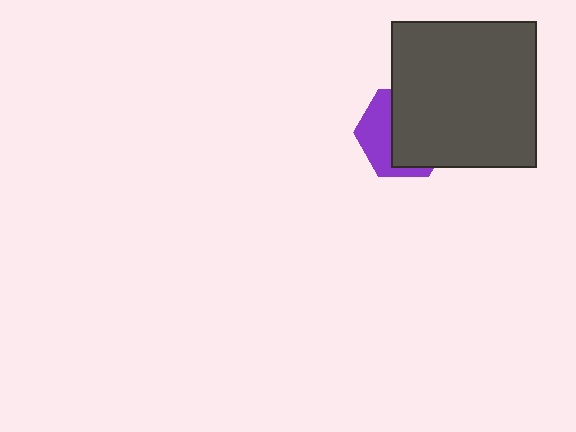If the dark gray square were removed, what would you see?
You would see the complete purple hexagon.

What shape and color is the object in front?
The object in front is a dark gray square.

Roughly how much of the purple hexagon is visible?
A small part of it is visible (roughly 40%).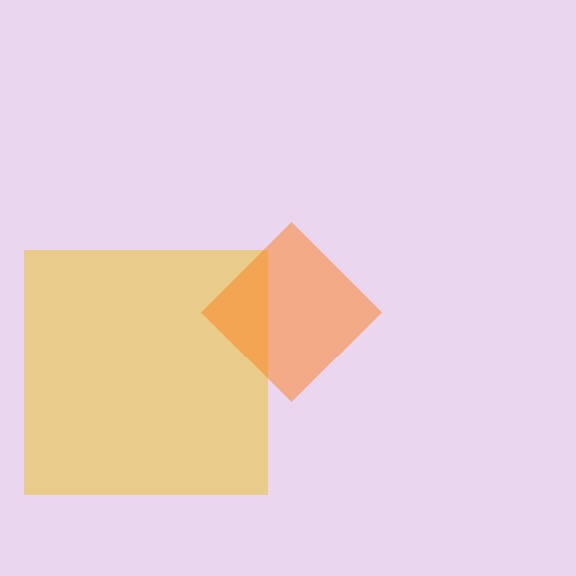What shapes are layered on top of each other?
The layered shapes are: a yellow square, an orange diamond.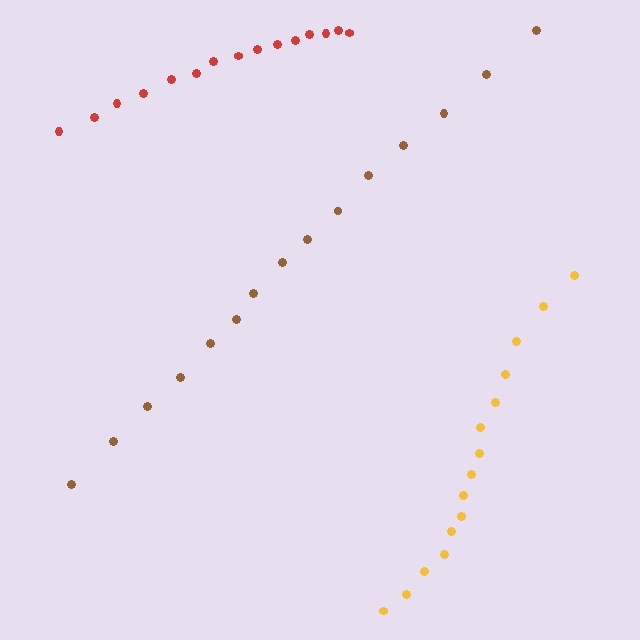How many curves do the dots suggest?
There are 3 distinct paths.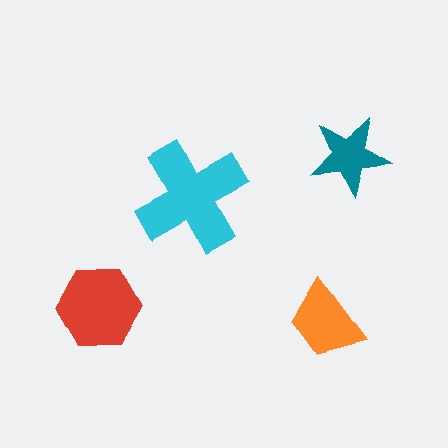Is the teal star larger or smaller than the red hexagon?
Smaller.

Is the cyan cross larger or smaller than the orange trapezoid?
Larger.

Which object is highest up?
The teal star is topmost.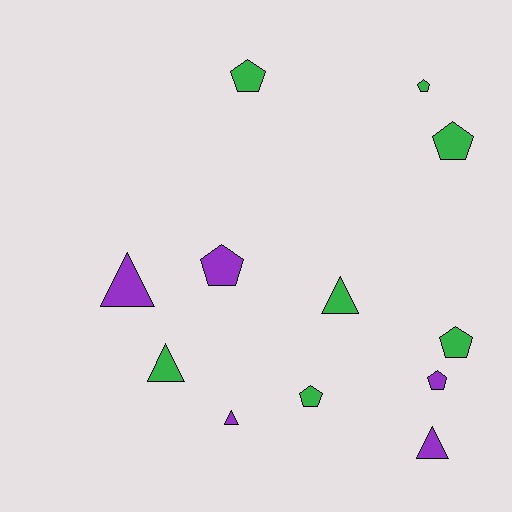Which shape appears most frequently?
Pentagon, with 7 objects.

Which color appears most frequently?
Green, with 7 objects.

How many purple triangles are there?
There are 3 purple triangles.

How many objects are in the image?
There are 12 objects.